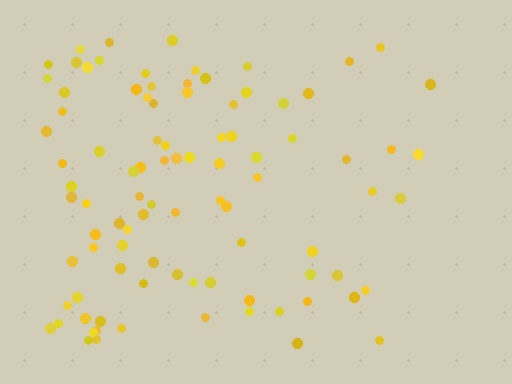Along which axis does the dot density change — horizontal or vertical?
Horizontal.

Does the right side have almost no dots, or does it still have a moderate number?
Still a moderate number, just noticeably fewer than the left.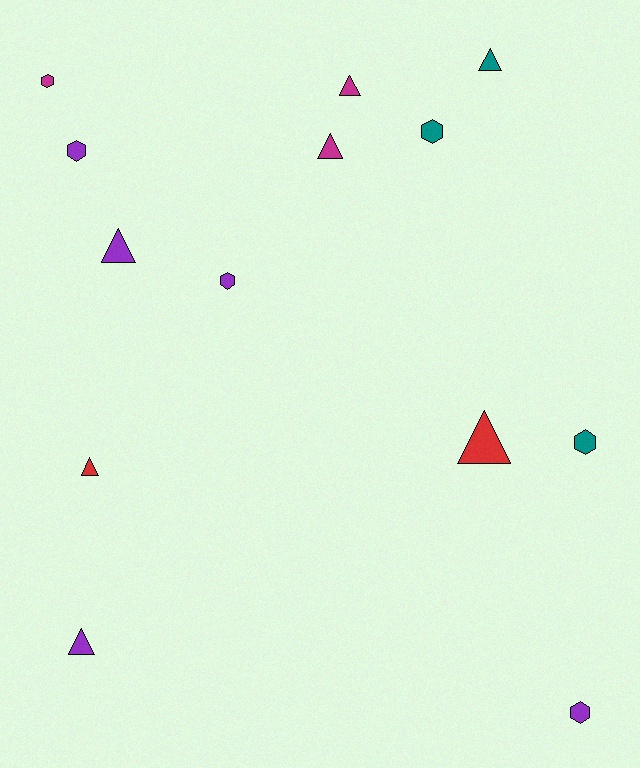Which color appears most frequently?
Purple, with 5 objects.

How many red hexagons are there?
There are no red hexagons.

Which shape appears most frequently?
Triangle, with 7 objects.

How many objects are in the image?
There are 13 objects.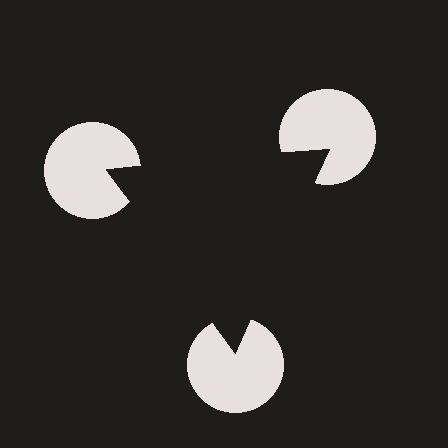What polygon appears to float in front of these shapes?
An illusory triangle — its edges are inferred from the aligned wedge cuts in the pac-man discs, not physically drawn.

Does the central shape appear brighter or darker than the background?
It typically appears slightly darker than the background, even though no actual brightness change is drawn.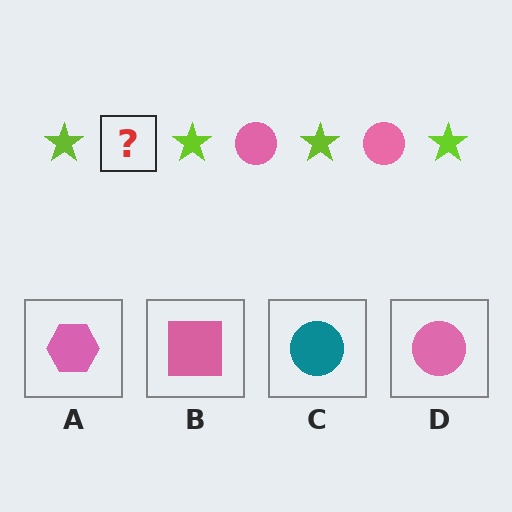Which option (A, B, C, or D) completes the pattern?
D.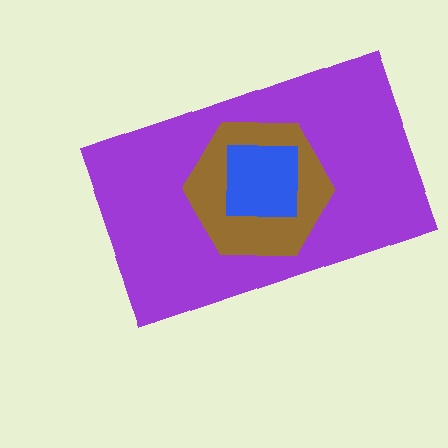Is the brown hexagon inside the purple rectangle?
Yes.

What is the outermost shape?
The purple rectangle.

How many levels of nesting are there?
3.